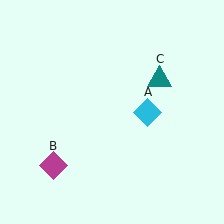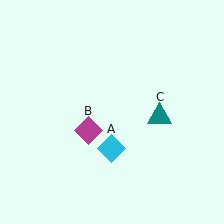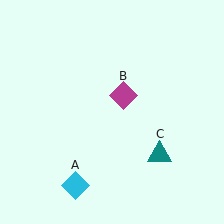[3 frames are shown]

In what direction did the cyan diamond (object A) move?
The cyan diamond (object A) moved down and to the left.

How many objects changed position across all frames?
3 objects changed position: cyan diamond (object A), magenta diamond (object B), teal triangle (object C).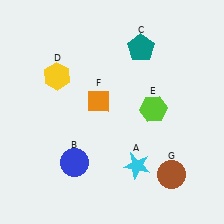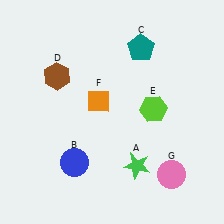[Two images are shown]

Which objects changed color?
A changed from cyan to green. D changed from yellow to brown. G changed from brown to pink.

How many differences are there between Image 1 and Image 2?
There are 3 differences between the two images.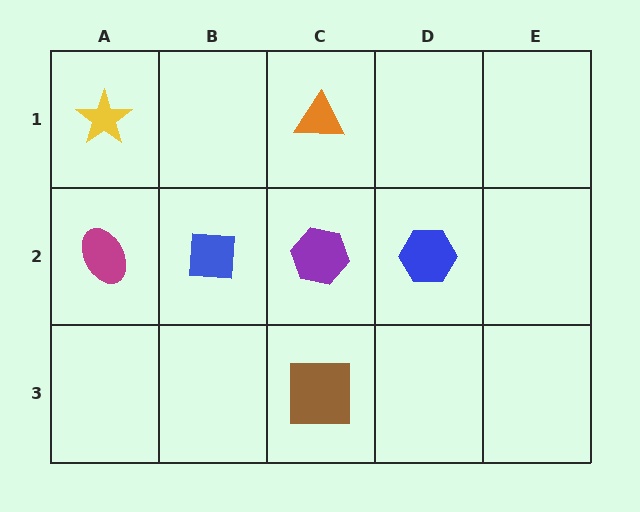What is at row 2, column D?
A blue hexagon.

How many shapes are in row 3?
1 shape.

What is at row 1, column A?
A yellow star.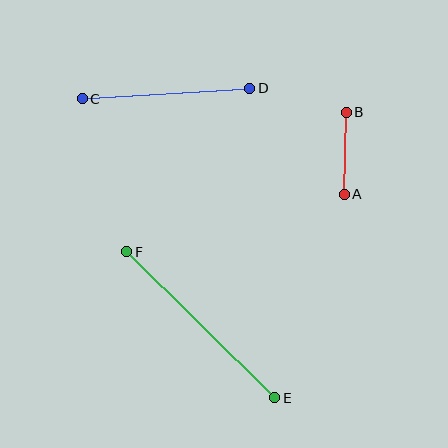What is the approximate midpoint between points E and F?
The midpoint is at approximately (201, 325) pixels.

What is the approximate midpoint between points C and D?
The midpoint is at approximately (166, 93) pixels.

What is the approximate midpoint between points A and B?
The midpoint is at approximately (345, 153) pixels.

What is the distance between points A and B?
The distance is approximately 82 pixels.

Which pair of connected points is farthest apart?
Points E and F are farthest apart.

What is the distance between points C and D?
The distance is approximately 168 pixels.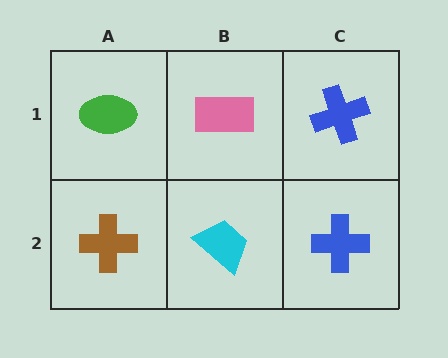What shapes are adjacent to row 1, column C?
A blue cross (row 2, column C), a pink rectangle (row 1, column B).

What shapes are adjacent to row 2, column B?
A pink rectangle (row 1, column B), a brown cross (row 2, column A), a blue cross (row 2, column C).